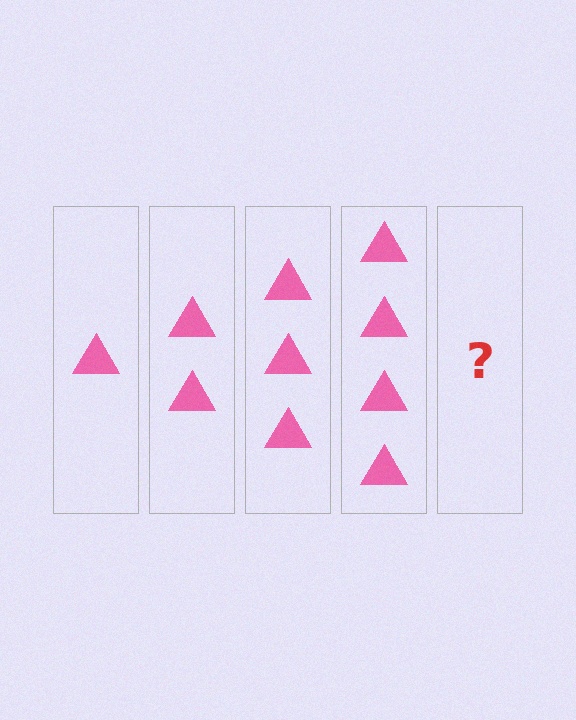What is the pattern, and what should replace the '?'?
The pattern is that each step adds one more triangle. The '?' should be 5 triangles.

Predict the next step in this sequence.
The next step is 5 triangles.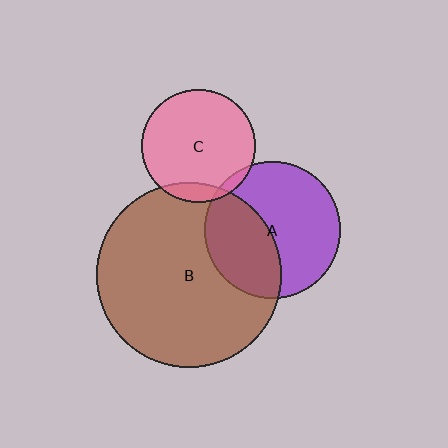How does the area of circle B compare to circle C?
Approximately 2.7 times.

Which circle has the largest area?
Circle B (brown).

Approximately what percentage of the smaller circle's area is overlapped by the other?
Approximately 5%.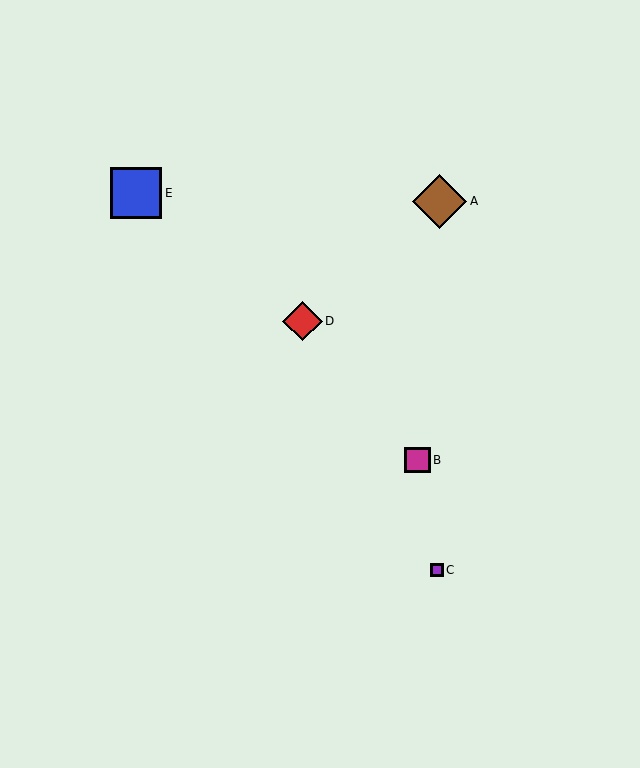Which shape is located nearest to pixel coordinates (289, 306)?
The red diamond (labeled D) at (303, 321) is nearest to that location.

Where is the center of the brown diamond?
The center of the brown diamond is at (439, 201).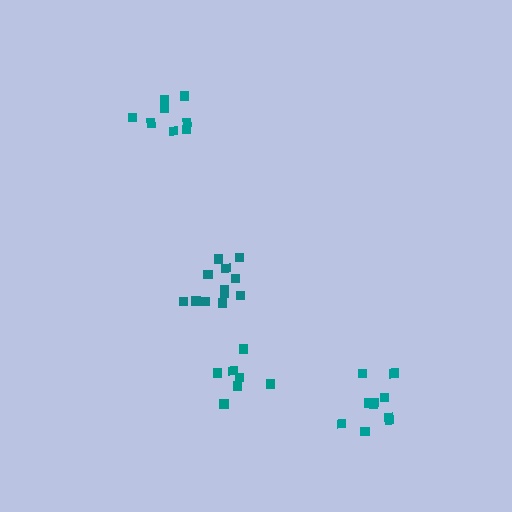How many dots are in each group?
Group 1: 12 dots, Group 2: 10 dots, Group 3: 8 dots, Group 4: 7 dots (37 total).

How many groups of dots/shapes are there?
There are 4 groups.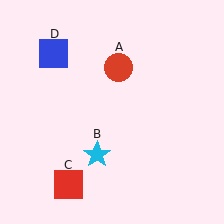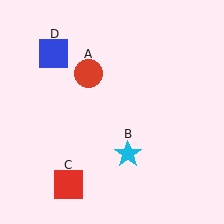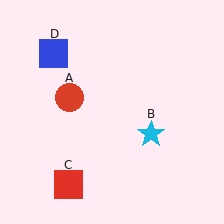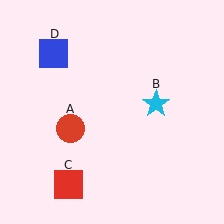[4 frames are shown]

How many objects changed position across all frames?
2 objects changed position: red circle (object A), cyan star (object B).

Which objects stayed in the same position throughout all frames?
Red square (object C) and blue square (object D) remained stationary.